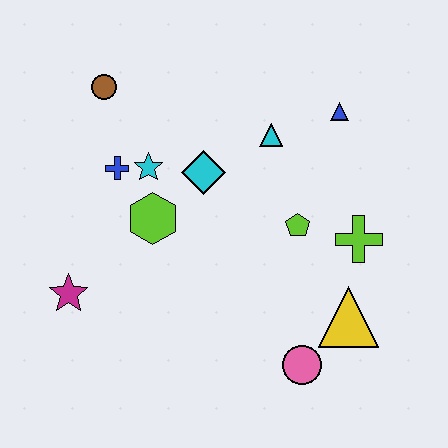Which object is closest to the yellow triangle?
The pink circle is closest to the yellow triangle.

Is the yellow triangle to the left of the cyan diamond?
No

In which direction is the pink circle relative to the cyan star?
The pink circle is below the cyan star.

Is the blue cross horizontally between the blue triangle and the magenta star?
Yes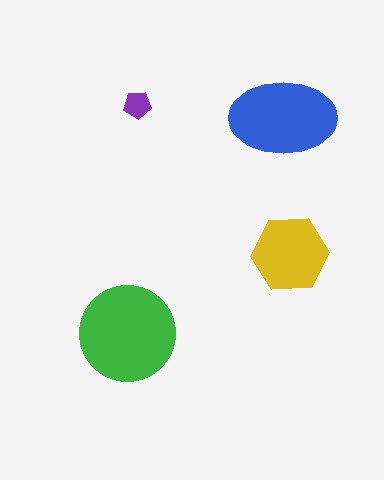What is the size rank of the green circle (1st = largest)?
1st.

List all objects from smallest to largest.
The purple pentagon, the yellow hexagon, the blue ellipse, the green circle.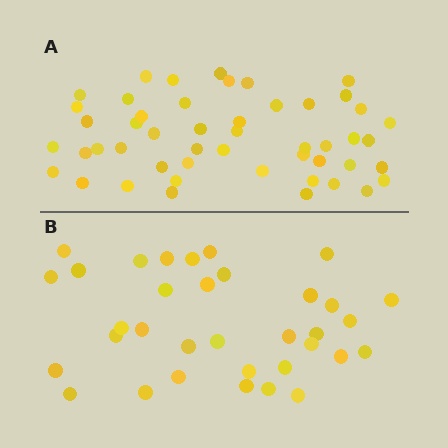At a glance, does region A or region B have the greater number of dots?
Region A (the top region) has more dots.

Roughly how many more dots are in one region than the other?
Region A has approximately 15 more dots than region B.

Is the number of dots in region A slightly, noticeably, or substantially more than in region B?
Region A has noticeably more, but not dramatically so. The ratio is roughly 1.4 to 1.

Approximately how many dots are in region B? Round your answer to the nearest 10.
About 30 dots. (The exact count is 34, which rounds to 30.)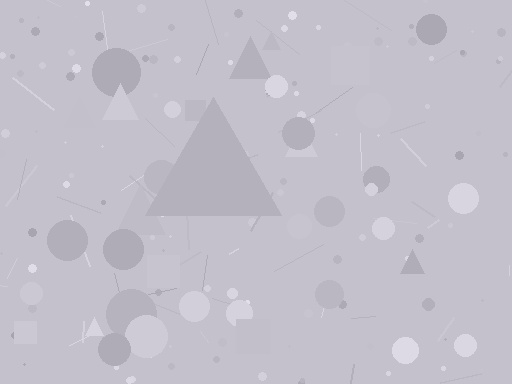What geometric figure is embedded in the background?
A triangle is embedded in the background.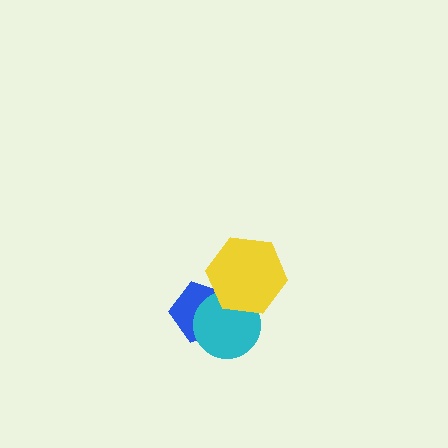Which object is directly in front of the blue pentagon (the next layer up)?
The cyan circle is directly in front of the blue pentagon.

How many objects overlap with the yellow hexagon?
2 objects overlap with the yellow hexagon.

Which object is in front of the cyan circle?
The yellow hexagon is in front of the cyan circle.